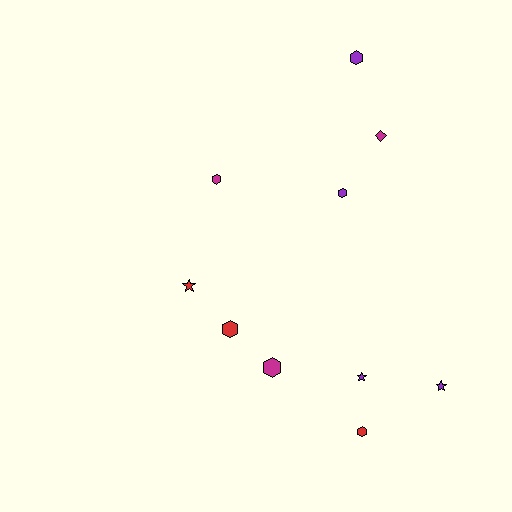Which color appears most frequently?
Purple, with 4 objects.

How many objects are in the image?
There are 10 objects.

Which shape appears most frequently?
Hexagon, with 6 objects.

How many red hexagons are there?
There are 2 red hexagons.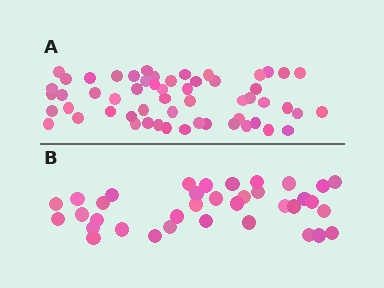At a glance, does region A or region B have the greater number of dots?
Region A (the top region) has more dots.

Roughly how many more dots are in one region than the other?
Region A has approximately 20 more dots than region B.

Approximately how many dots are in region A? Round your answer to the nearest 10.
About 60 dots. (The exact count is 56, which rounds to 60.)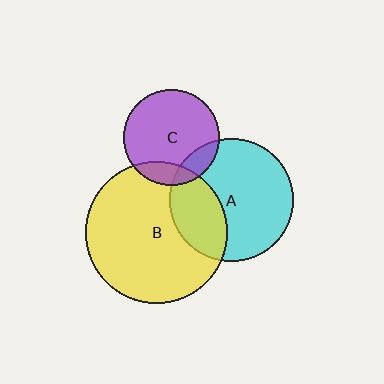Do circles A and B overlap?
Yes.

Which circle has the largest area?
Circle B (yellow).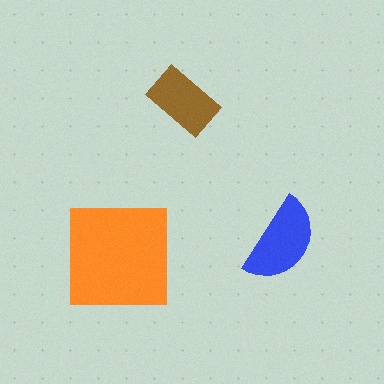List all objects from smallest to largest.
The brown rectangle, the blue semicircle, the orange square.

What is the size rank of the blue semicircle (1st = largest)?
2nd.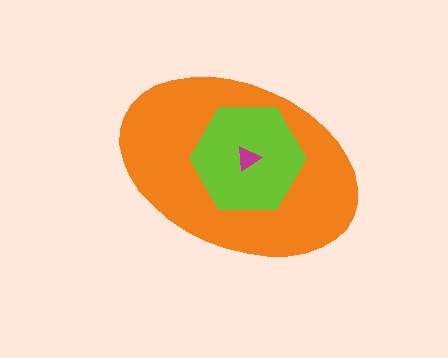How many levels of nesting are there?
3.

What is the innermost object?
The magenta triangle.